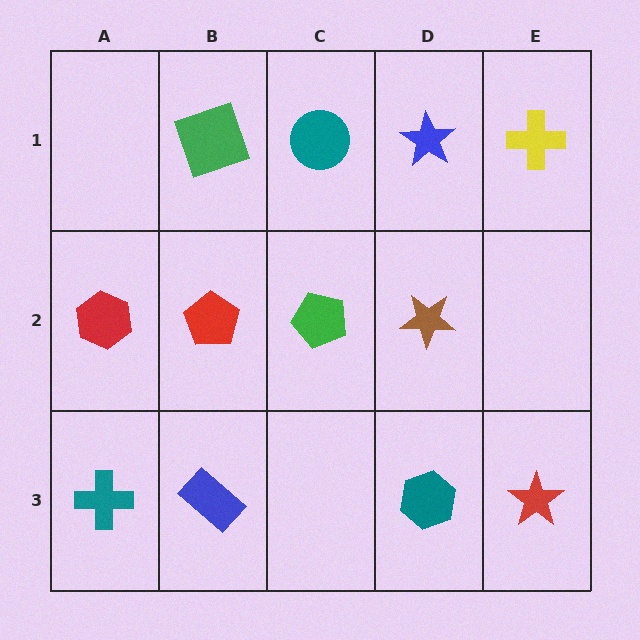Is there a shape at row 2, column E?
No, that cell is empty.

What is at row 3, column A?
A teal cross.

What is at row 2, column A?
A red hexagon.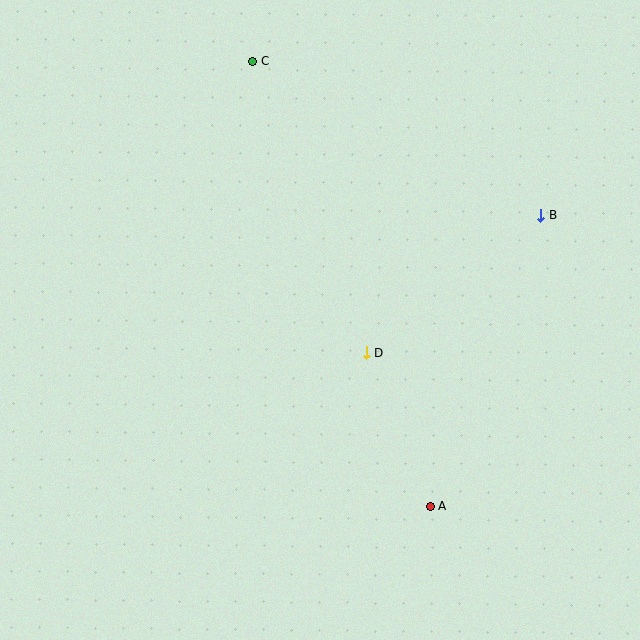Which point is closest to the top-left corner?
Point C is closest to the top-left corner.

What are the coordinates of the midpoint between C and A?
The midpoint between C and A is at (341, 284).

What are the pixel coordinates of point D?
Point D is at (366, 353).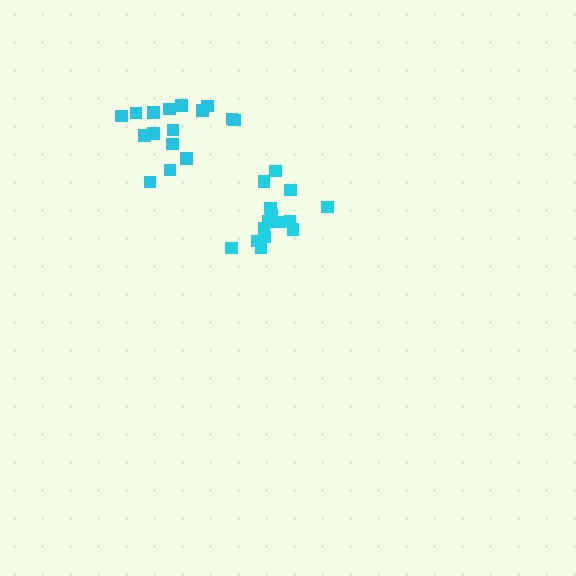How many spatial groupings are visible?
There are 2 spatial groupings.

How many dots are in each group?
Group 1: 15 dots, Group 2: 16 dots (31 total).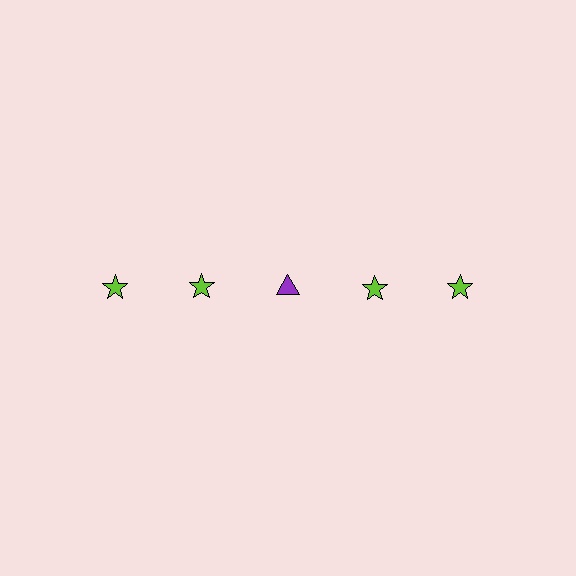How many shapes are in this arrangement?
There are 5 shapes arranged in a grid pattern.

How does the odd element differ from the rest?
It differs in both color (purple instead of lime) and shape (triangle instead of star).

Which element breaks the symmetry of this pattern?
The purple triangle in the top row, center column breaks the symmetry. All other shapes are lime stars.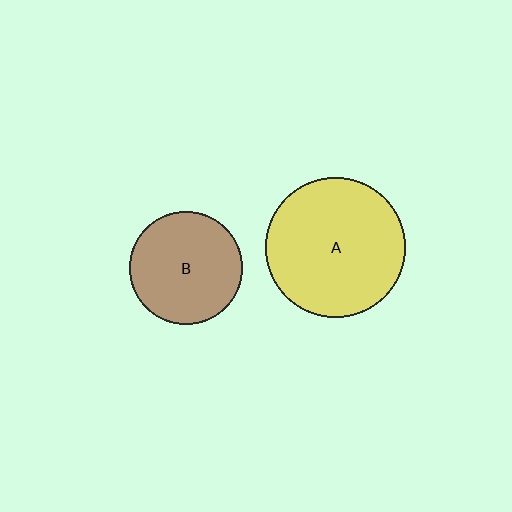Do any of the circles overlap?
No, none of the circles overlap.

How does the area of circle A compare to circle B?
Approximately 1.6 times.